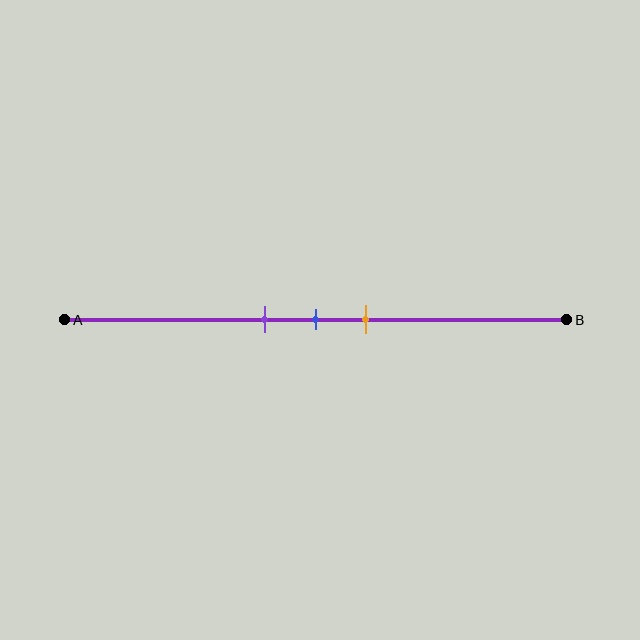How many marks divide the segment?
There are 3 marks dividing the segment.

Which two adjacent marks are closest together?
The purple and blue marks are the closest adjacent pair.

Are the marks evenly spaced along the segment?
Yes, the marks are approximately evenly spaced.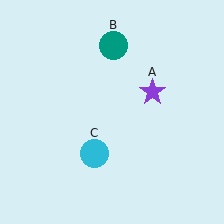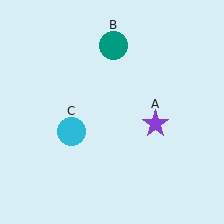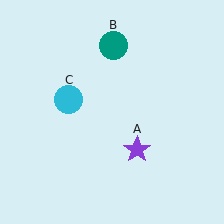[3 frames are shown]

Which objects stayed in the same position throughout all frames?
Teal circle (object B) remained stationary.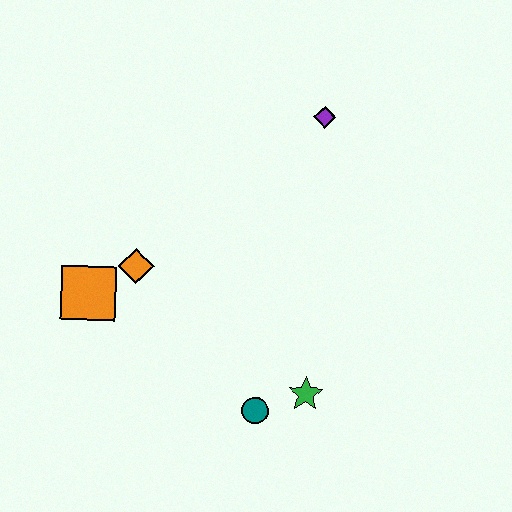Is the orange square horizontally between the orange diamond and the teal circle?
No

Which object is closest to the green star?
The teal circle is closest to the green star.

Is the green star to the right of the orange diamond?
Yes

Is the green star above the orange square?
No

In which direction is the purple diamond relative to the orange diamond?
The purple diamond is to the right of the orange diamond.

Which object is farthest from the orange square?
The purple diamond is farthest from the orange square.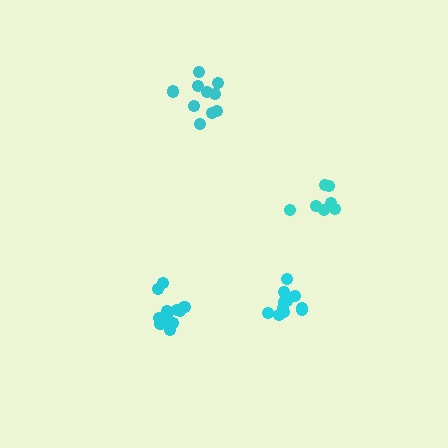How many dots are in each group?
Group 1: 11 dots, Group 2: 10 dots, Group 3: 12 dots, Group 4: 7 dots (40 total).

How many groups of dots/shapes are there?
There are 4 groups.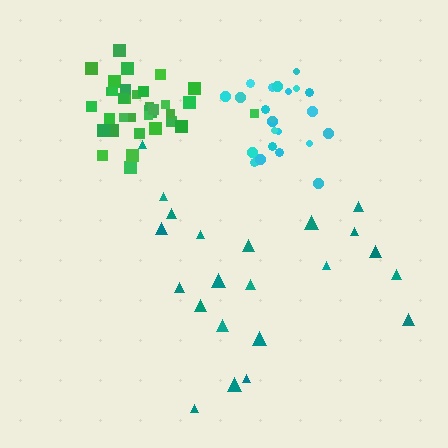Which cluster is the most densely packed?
Green.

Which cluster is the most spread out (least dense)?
Teal.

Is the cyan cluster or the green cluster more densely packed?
Green.